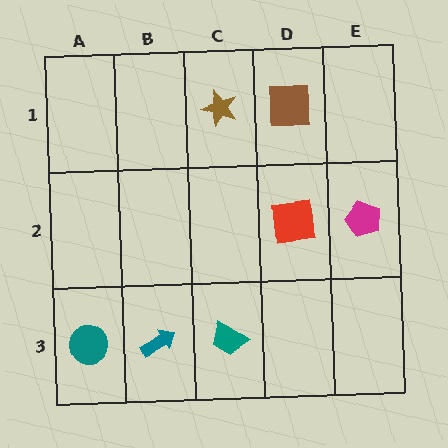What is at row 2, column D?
A red square.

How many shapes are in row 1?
2 shapes.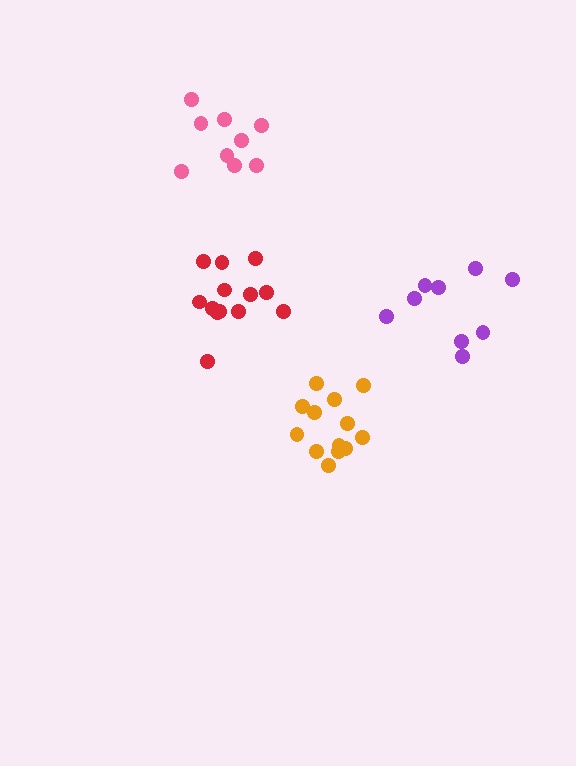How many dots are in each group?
Group 1: 13 dots, Group 2: 9 dots, Group 3: 9 dots, Group 4: 13 dots (44 total).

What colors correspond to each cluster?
The clusters are colored: red, pink, purple, orange.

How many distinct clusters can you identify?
There are 4 distinct clusters.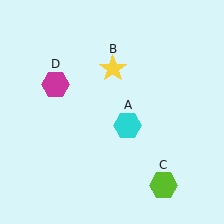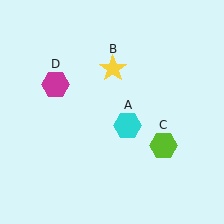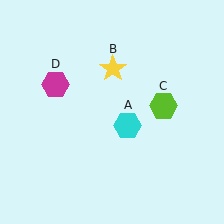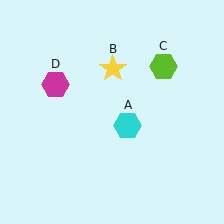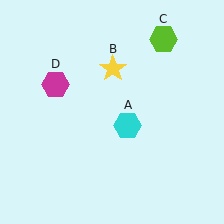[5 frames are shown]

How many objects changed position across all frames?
1 object changed position: lime hexagon (object C).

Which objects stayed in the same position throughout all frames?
Cyan hexagon (object A) and yellow star (object B) and magenta hexagon (object D) remained stationary.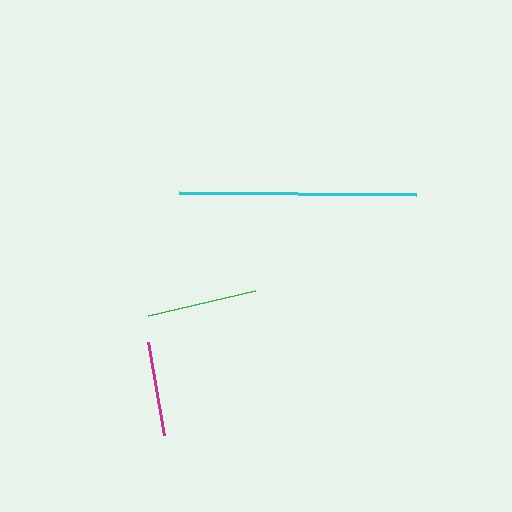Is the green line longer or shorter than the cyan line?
The cyan line is longer than the green line.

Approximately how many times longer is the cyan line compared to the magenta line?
The cyan line is approximately 2.5 times the length of the magenta line.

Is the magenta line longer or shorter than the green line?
The green line is longer than the magenta line.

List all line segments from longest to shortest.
From longest to shortest: cyan, green, magenta.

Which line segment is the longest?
The cyan line is the longest at approximately 237 pixels.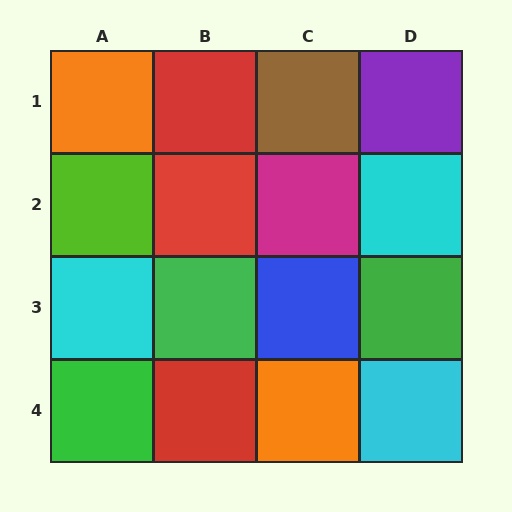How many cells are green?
3 cells are green.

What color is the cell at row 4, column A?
Green.